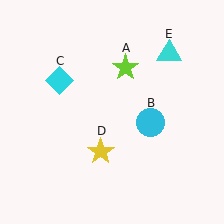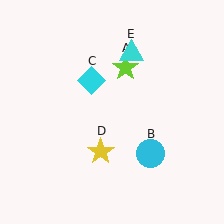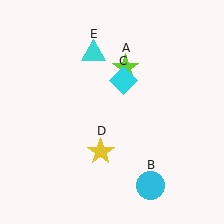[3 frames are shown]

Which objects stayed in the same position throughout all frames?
Lime star (object A) and yellow star (object D) remained stationary.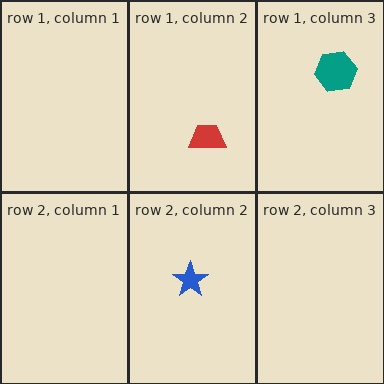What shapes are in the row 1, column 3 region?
The teal hexagon.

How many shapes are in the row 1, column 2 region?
1.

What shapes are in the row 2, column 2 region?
The blue star.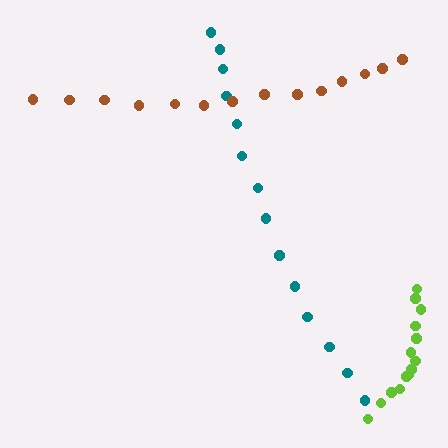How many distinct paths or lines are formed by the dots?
There are 3 distinct paths.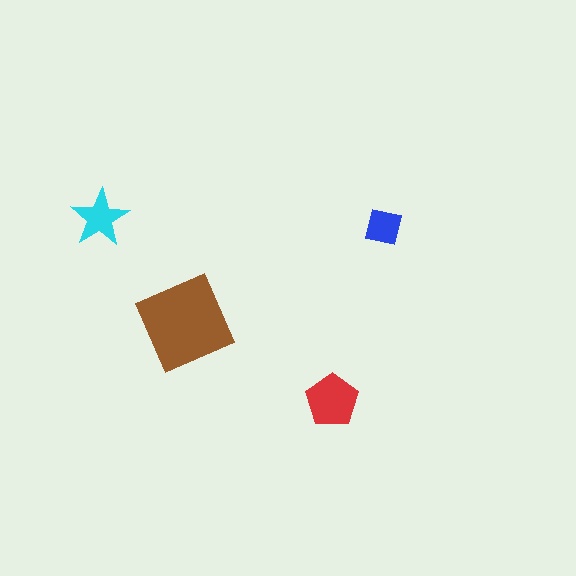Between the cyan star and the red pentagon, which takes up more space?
The red pentagon.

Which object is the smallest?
The blue square.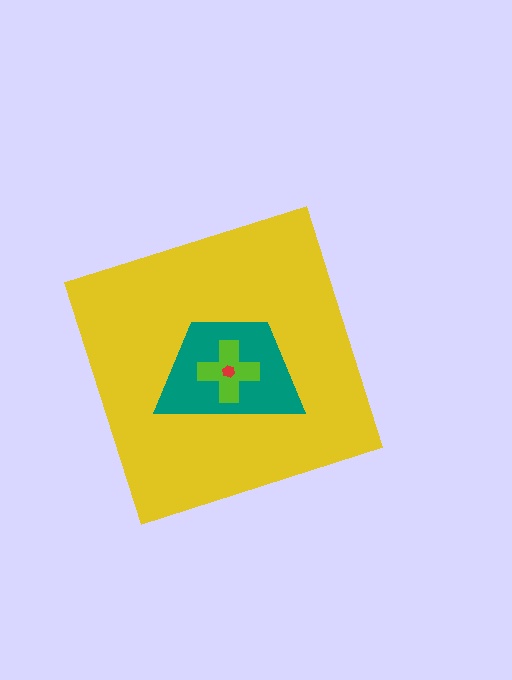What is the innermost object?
The red hexagon.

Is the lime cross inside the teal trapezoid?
Yes.